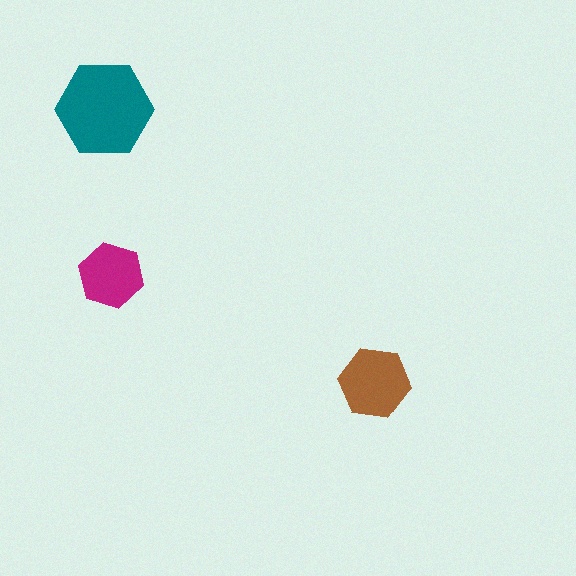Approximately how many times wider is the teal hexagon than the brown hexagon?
About 1.5 times wider.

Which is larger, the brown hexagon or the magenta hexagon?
The brown one.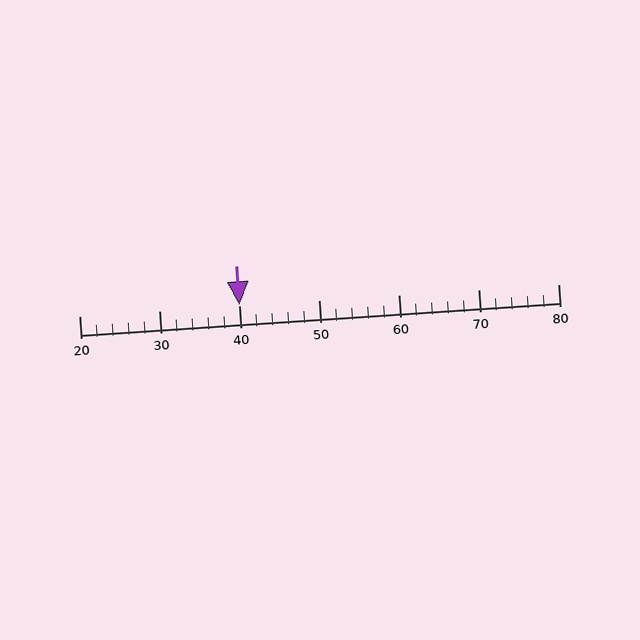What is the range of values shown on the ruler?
The ruler shows values from 20 to 80.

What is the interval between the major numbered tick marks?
The major tick marks are spaced 10 units apart.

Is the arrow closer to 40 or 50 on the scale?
The arrow is closer to 40.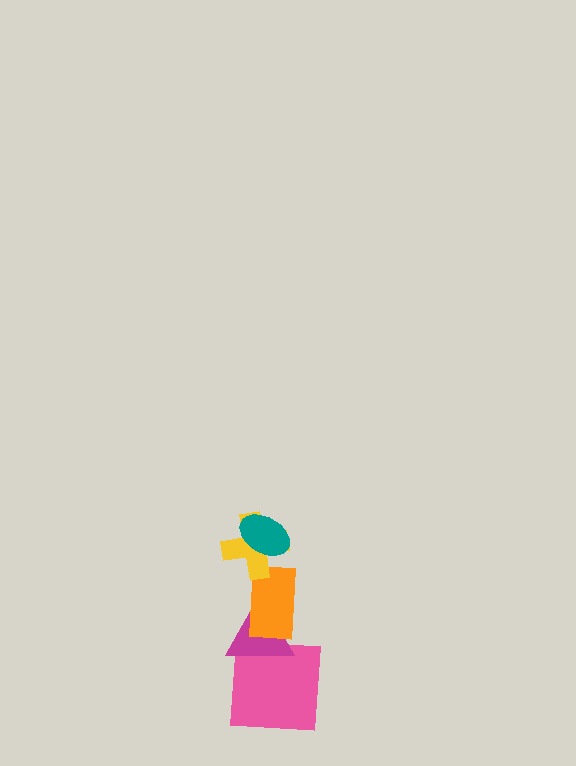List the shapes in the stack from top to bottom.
From top to bottom: the teal ellipse, the yellow cross, the orange rectangle, the magenta triangle, the pink square.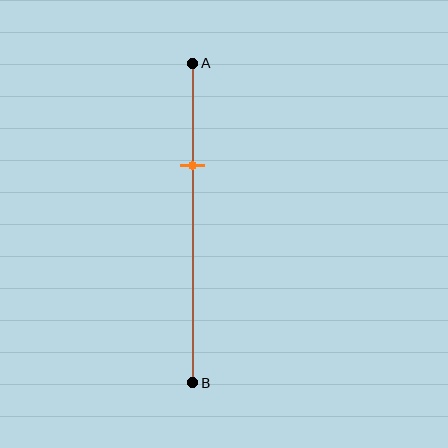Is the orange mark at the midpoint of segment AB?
No, the mark is at about 30% from A, not at the 50% midpoint.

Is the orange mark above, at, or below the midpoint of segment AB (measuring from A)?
The orange mark is above the midpoint of segment AB.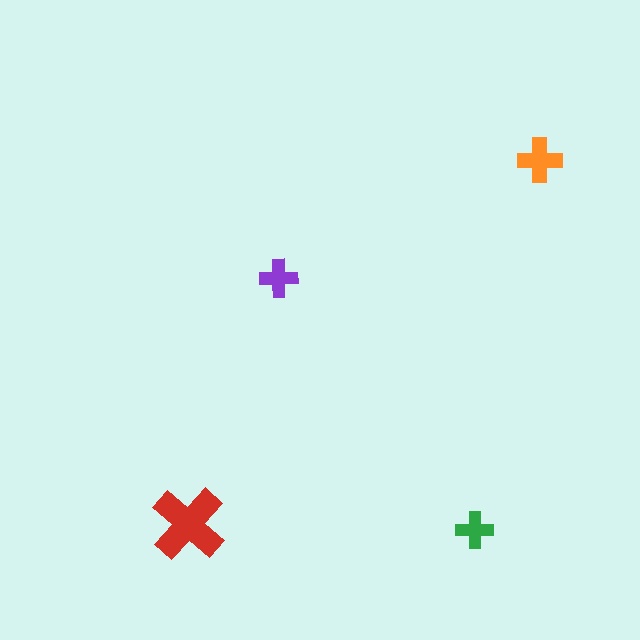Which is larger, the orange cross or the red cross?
The red one.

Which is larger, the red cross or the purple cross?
The red one.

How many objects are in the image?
There are 4 objects in the image.